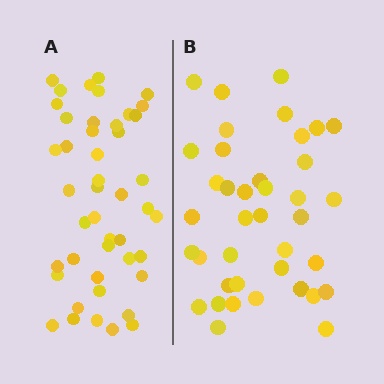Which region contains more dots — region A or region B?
Region A (the left region) has more dots.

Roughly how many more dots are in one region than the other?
Region A has about 6 more dots than region B.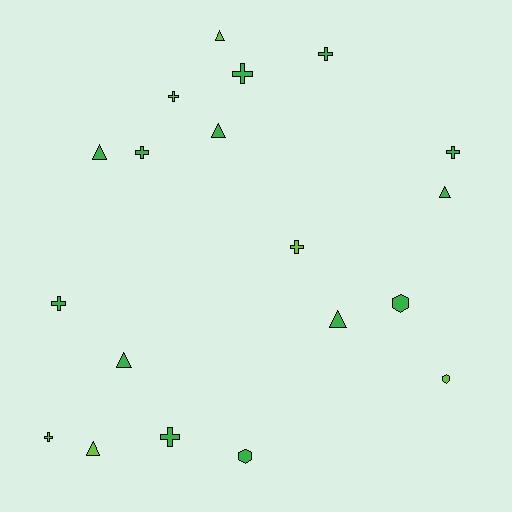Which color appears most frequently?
Green, with 13 objects.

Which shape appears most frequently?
Cross, with 9 objects.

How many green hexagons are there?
There are 2 green hexagons.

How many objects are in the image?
There are 19 objects.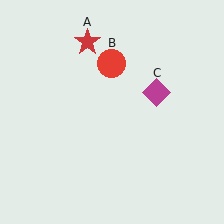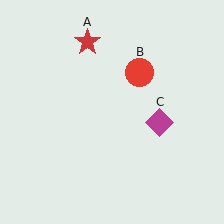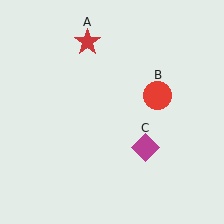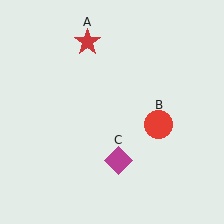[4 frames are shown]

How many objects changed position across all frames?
2 objects changed position: red circle (object B), magenta diamond (object C).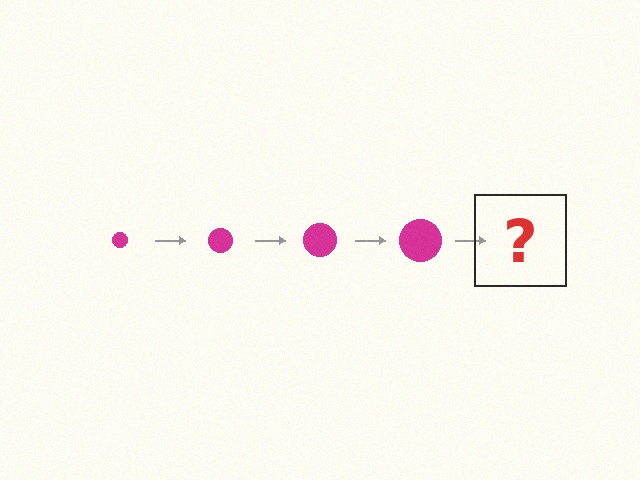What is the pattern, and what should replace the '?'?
The pattern is that the circle gets progressively larger each step. The '?' should be a magenta circle, larger than the previous one.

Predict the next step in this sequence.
The next step is a magenta circle, larger than the previous one.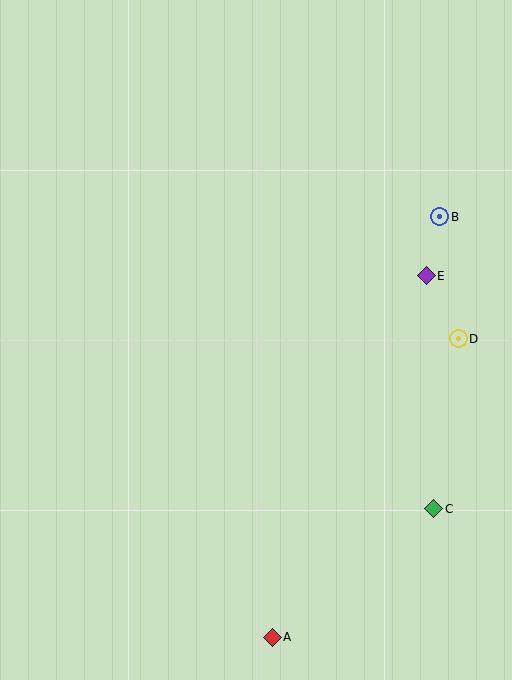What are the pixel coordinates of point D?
Point D is at (458, 339).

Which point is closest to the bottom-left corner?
Point A is closest to the bottom-left corner.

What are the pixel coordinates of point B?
Point B is at (440, 217).